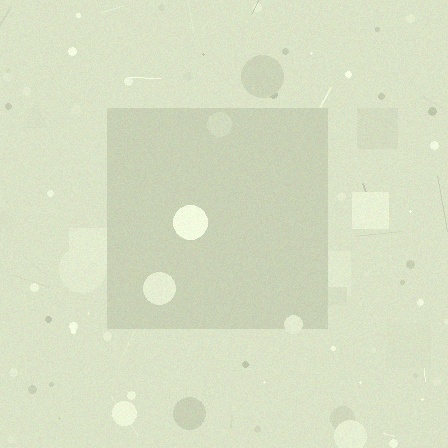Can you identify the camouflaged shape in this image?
The camouflaged shape is a square.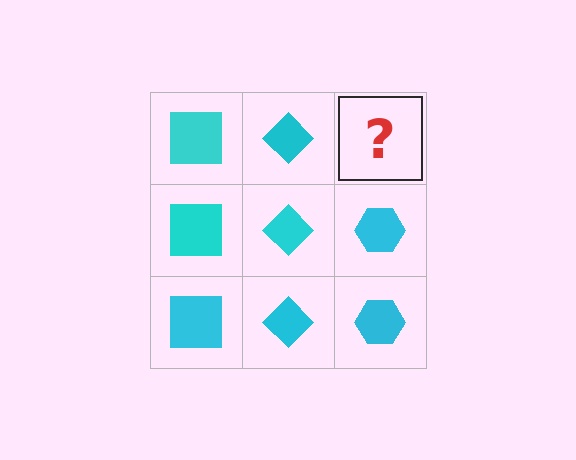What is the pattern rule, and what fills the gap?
The rule is that each column has a consistent shape. The gap should be filled with a cyan hexagon.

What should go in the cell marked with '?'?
The missing cell should contain a cyan hexagon.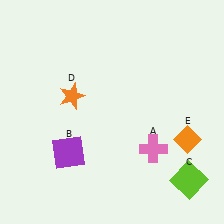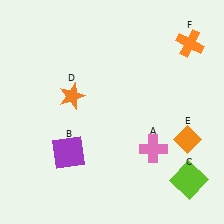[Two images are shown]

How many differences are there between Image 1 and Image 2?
There is 1 difference between the two images.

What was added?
An orange cross (F) was added in Image 2.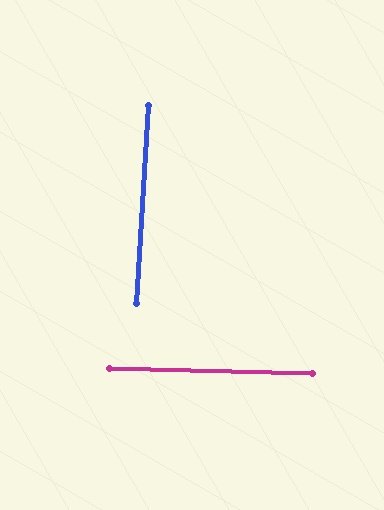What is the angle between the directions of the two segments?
Approximately 88 degrees.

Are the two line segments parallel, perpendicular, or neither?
Perpendicular — they meet at approximately 88°.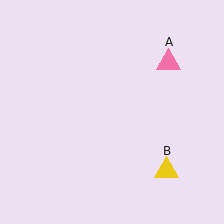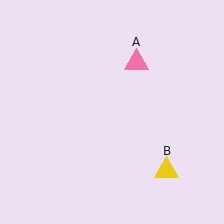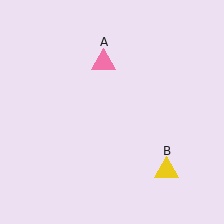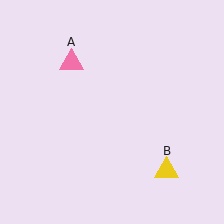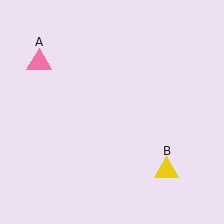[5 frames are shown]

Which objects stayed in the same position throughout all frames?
Yellow triangle (object B) remained stationary.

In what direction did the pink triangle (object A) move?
The pink triangle (object A) moved left.